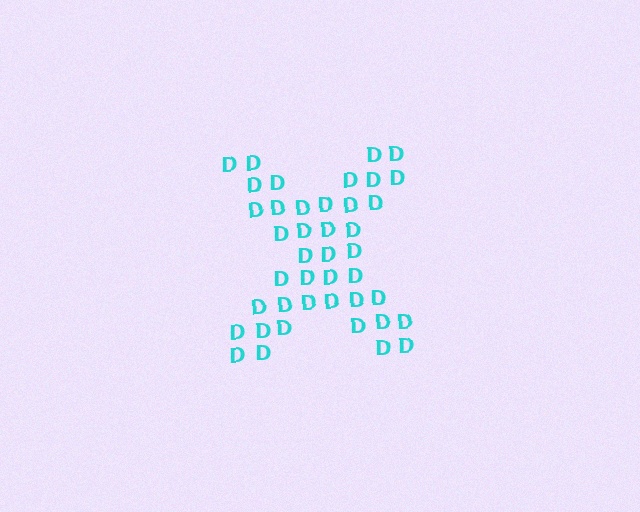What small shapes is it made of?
It is made of small letter D's.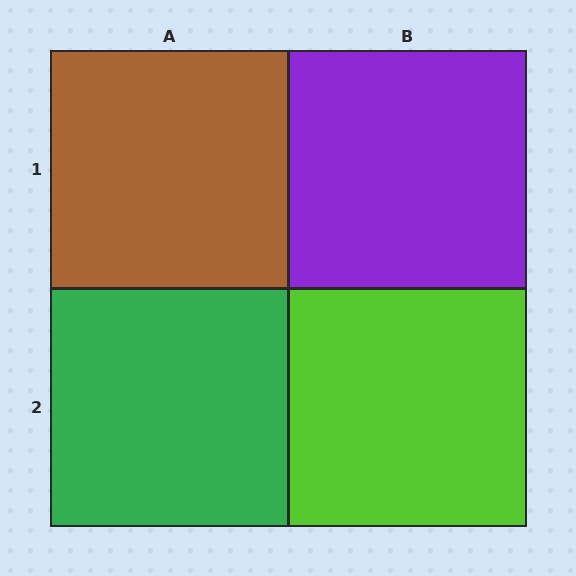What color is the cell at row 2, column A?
Green.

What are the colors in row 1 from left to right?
Brown, purple.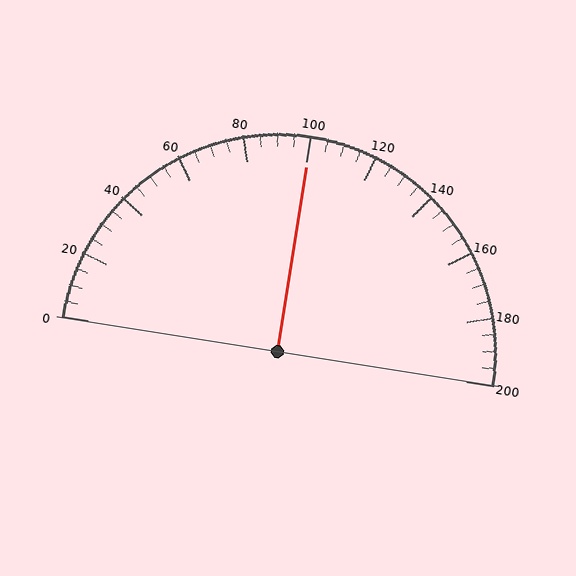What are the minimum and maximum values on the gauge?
The gauge ranges from 0 to 200.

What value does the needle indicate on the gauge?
The needle indicates approximately 100.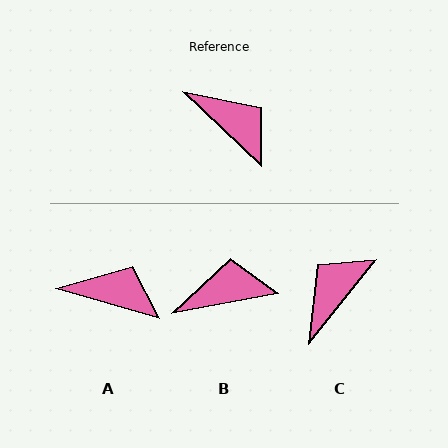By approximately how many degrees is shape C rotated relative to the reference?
Approximately 95 degrees counter-clockwise.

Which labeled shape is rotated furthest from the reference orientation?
C, about 95 degrees away.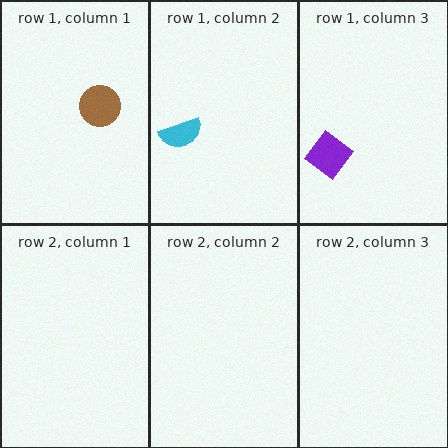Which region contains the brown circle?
The row 1, column 1 region.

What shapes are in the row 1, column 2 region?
The cyan semicircle.